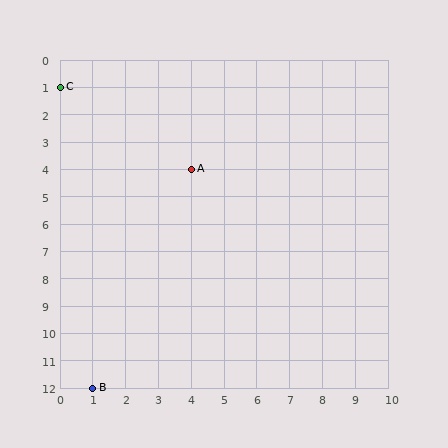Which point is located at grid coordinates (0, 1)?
Point C is at (0, 1).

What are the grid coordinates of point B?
Point B is at grid coordinates (1, 12).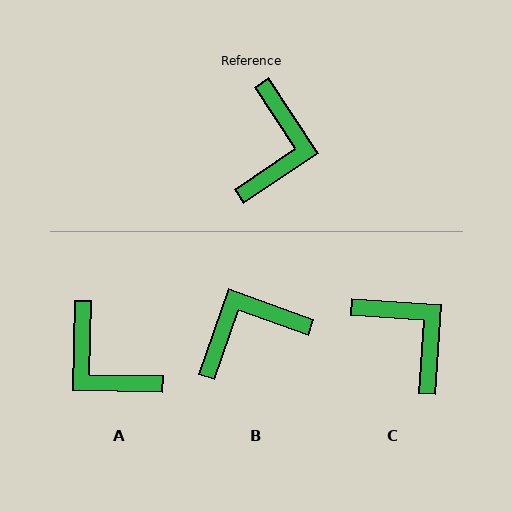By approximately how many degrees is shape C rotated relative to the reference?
Approximately 52 degrees counter-clockwise.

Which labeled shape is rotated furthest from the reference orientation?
B, about 127 degrees away.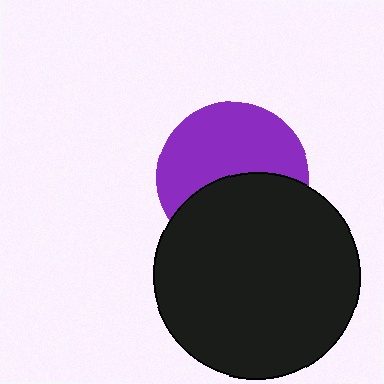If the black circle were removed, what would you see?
You would see the complete purple circle.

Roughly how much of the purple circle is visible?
About half of it is visible (roughly 55%).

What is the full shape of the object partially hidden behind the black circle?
The partially hidden object is a purple circle.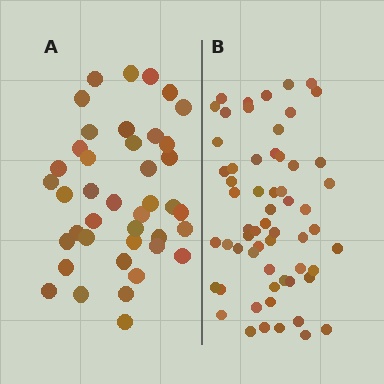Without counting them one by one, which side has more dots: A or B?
Region B (the right region) has more dots.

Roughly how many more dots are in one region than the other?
Region B has approximately 20 more dots than region A.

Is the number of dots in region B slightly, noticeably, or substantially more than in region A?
Region B has substantially more. The ratio is roughly 1.5 to 1.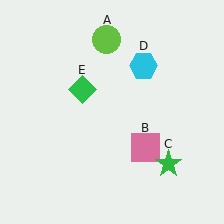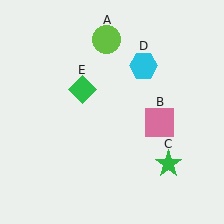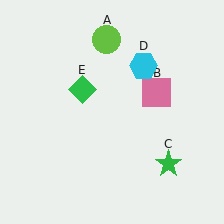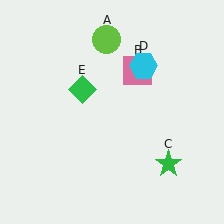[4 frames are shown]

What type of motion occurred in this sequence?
The pink square (object B) rotated counterclockwise around the center of the scene.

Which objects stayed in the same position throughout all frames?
Lime circle (object A) and green star (object C) and cyan hexagon (object D) and green diamond (object E) remained stationary.